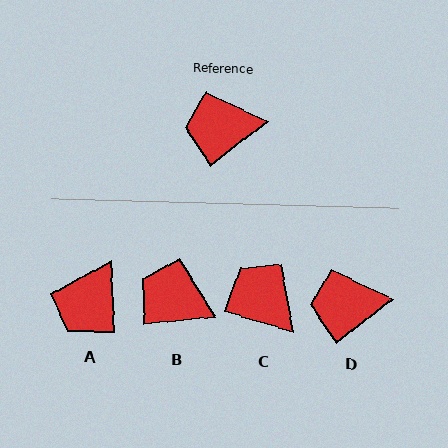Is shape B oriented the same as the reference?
No, it is off by about 32 degrees.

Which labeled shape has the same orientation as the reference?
D.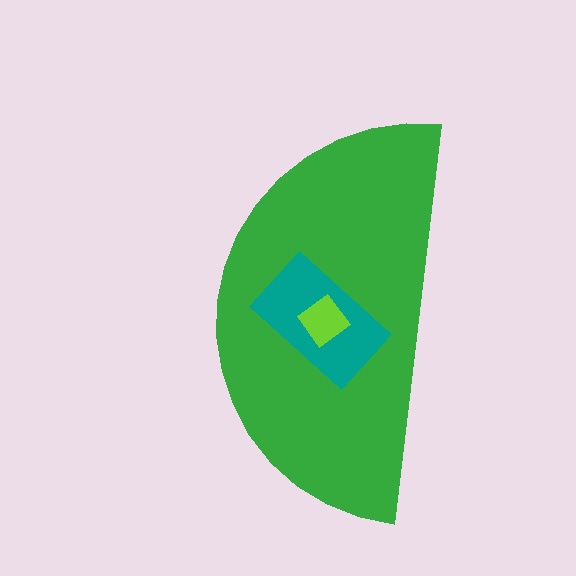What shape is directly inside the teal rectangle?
The lime diamond.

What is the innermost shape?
The lime diamond.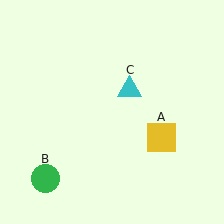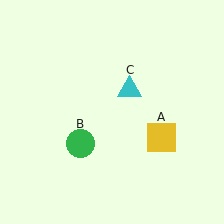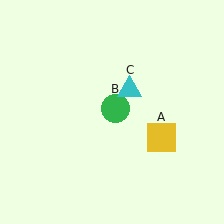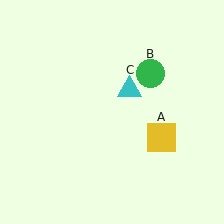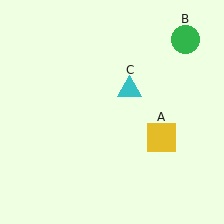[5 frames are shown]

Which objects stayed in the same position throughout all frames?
Yellow square (object A) and cyan triangle (object C) remained stationary.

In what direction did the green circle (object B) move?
The green circle (object B) moved up and to the right.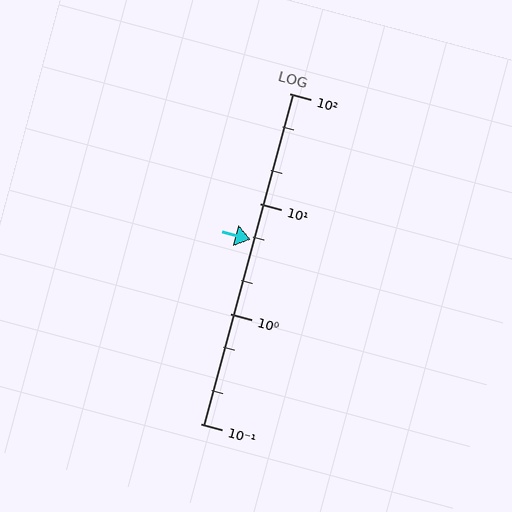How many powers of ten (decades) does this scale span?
The scale spans 3 decades, from 0.1 to 100.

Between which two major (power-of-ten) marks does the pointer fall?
The pointer is between 1 and 10.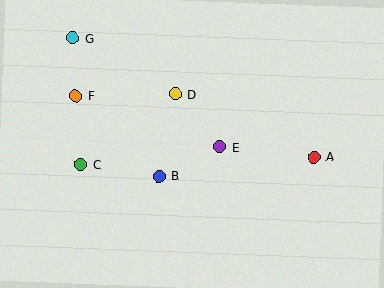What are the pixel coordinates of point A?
Point A is at (314, 157).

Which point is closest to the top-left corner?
Point G is closest to the top-left corner.